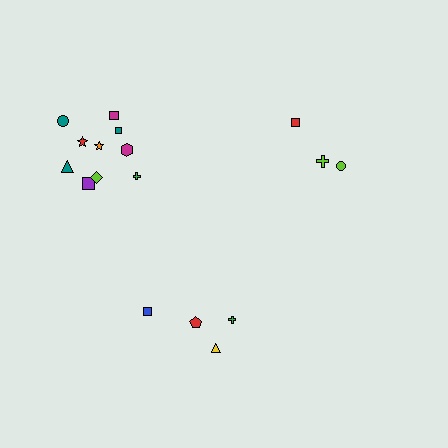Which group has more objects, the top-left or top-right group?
The top-left group.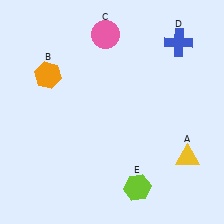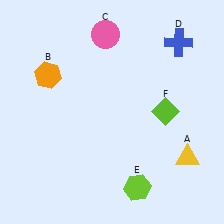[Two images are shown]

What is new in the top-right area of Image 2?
A lime diamond (F) was added in the top-right area of Image 2.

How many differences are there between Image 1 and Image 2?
There is 1 difference between the two images.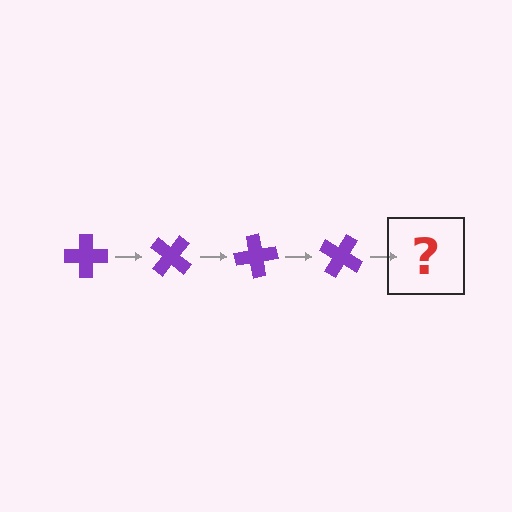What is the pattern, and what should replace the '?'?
The pattern is that the cross rotates 40 degrees each step. The '?' should be a purple cross rotated 160 degrees.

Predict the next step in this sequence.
The next step is a purple cross rotated 160 degrees.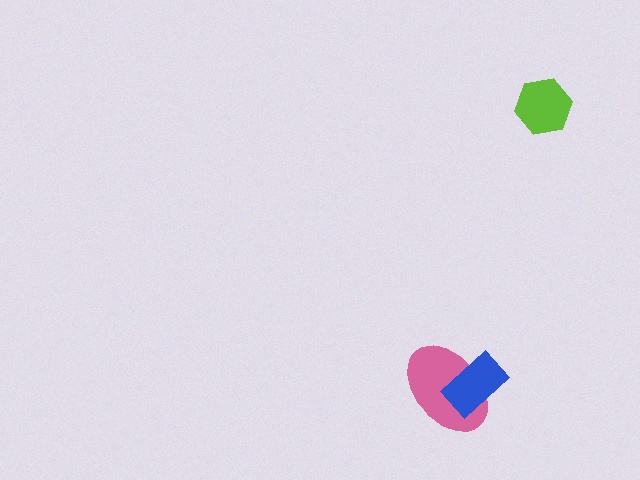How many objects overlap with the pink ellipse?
1 object overlaps with the pink ellipse.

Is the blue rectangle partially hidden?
No, no other shape covers it.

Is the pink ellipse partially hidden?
Yes, it is partially covered by another shape.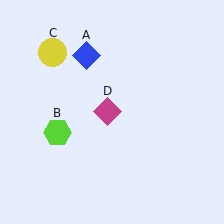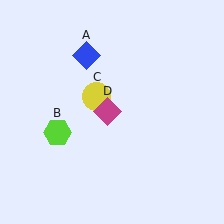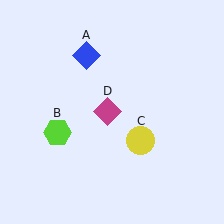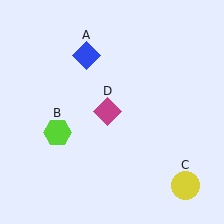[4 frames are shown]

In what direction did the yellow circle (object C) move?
The yellow circle (object C) moved down and to the right.